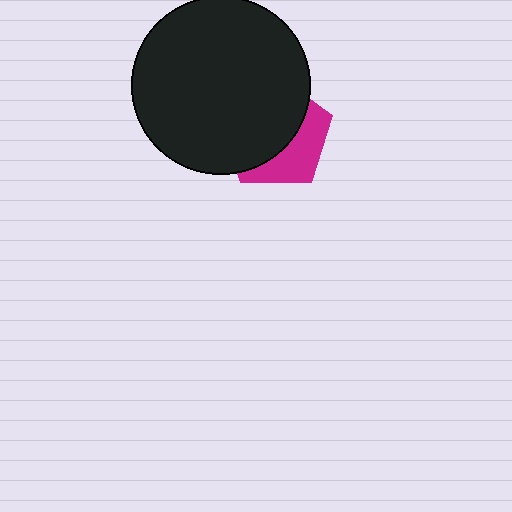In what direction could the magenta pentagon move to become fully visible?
The magenta pentagon could move toward the lower-right. That would shift it out from behind the black circle entirely.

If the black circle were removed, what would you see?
You would see the complete magenta pentagon.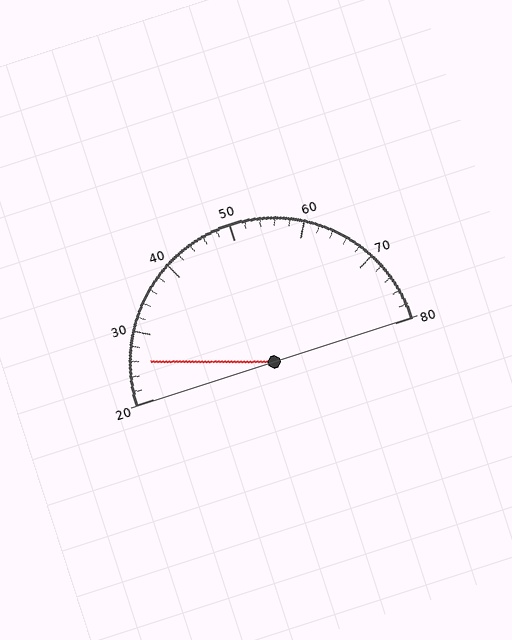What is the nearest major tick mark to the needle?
The nearest major tick mark is 30.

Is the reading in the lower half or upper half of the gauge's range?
The reading is in the lower half of the range (20 to 80).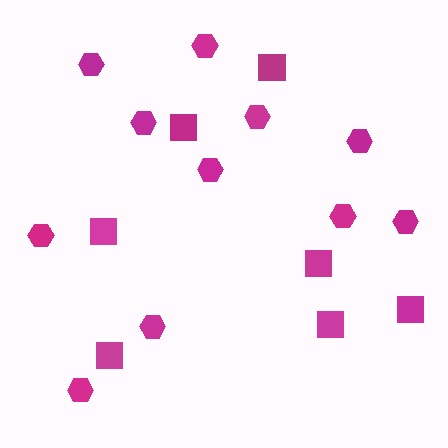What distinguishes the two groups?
There are 2 groups: one group of squares (7) and one group of hexagons (11).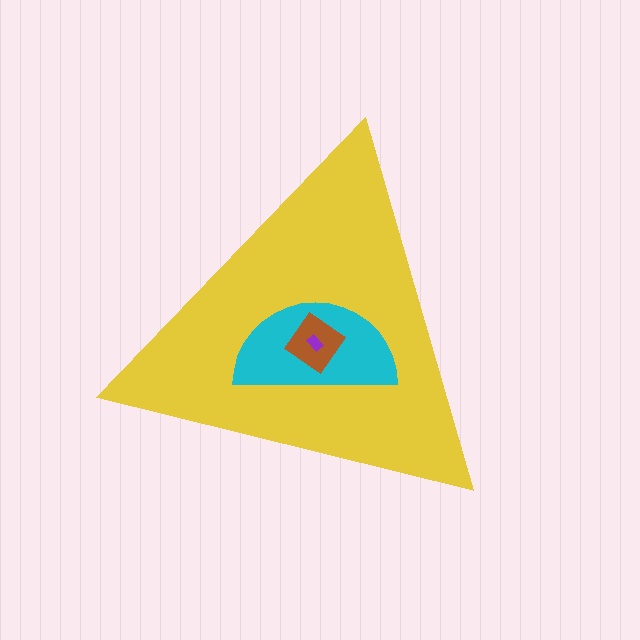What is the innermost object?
The purple rectangle.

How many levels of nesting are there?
4.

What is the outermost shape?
The yellow triangle.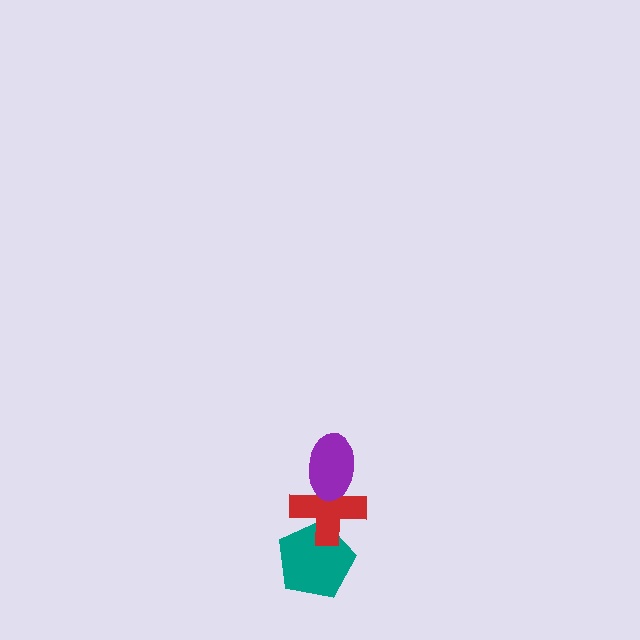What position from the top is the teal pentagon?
The teal pentagon is 3rd from the top.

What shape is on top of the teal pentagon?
The red cross is on top of the teal pentagon.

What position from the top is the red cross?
The red cross is 2nd from the top.